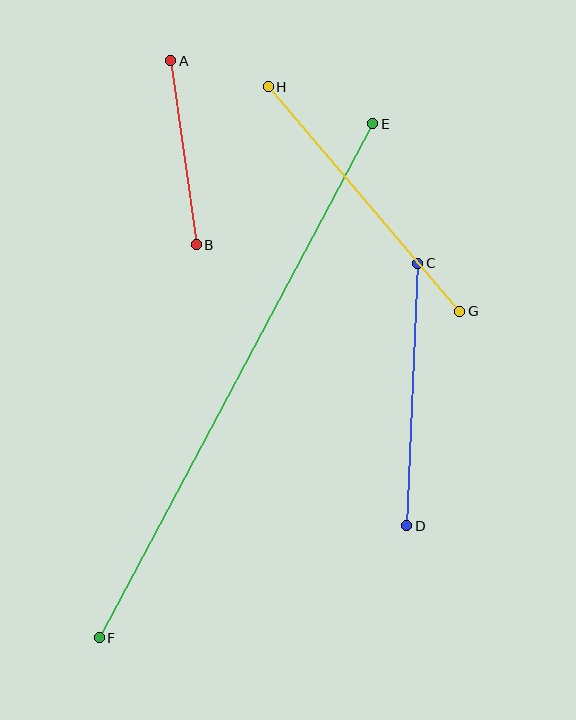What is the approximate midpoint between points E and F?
The midpoint is at approximately (236, 381) pixels.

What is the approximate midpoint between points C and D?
The midpoint is at approximately (412, 395) pixels.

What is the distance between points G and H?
The distance is approximately 295 pixels.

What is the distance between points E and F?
The distance is approximately 582 pixels.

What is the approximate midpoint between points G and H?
The midpoint is at approximately (364, 199) pixels.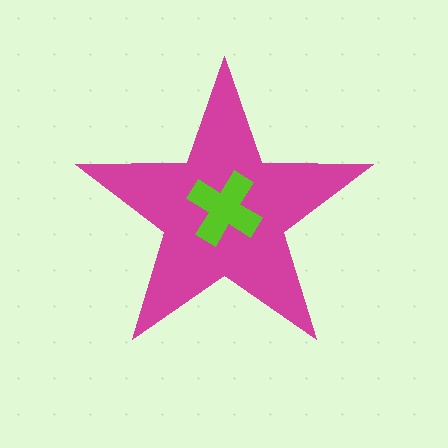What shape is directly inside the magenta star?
The lime cross.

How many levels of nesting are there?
2.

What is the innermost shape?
The lime cross.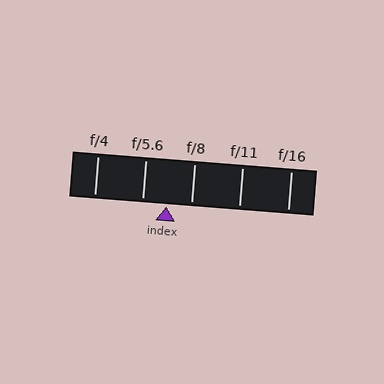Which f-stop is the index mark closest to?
The index mark is closest to f/8.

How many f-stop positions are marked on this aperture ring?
There are 5 f-stop positions marked.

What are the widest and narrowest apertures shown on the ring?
The widest aperture shown is f/4 and the narrowest is f/16.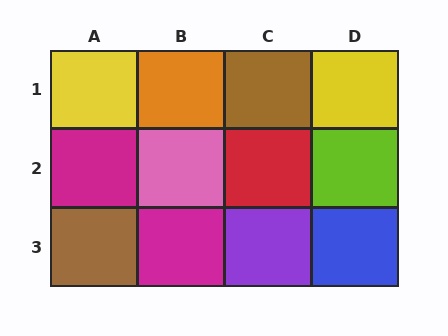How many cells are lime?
1 cell is lime.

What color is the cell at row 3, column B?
Magenta.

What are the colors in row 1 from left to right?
Yellow, orange, brown, yellow.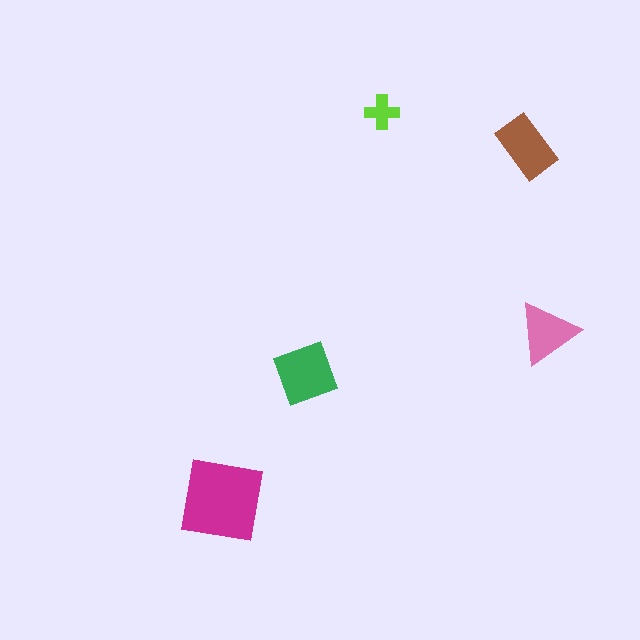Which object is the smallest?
The lime cross.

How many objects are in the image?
There are 5 objects in the image.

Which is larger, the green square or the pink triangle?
The green square.